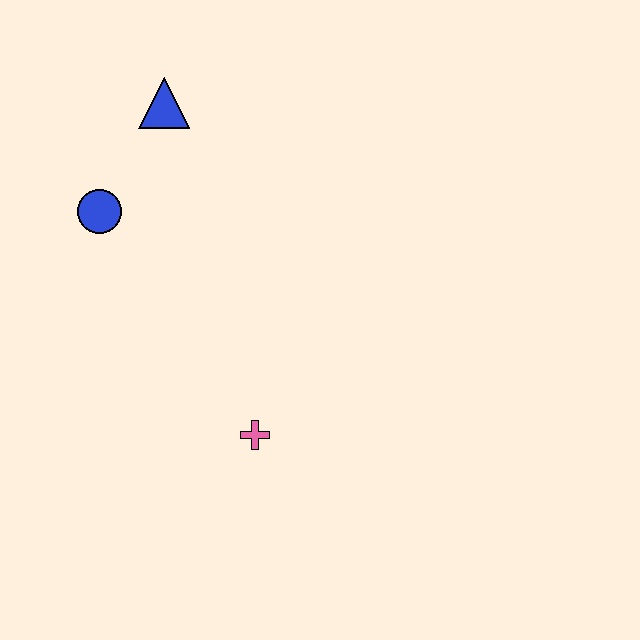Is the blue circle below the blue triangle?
Yes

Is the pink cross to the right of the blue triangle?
Yes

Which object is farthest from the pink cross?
The blue triangle is farthest from the pink cross.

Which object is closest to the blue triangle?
The blue circle is closest to the blue triangle.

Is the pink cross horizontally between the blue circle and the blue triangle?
No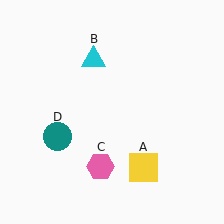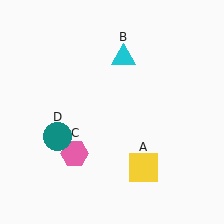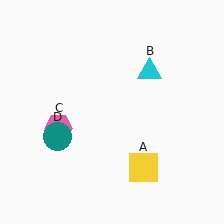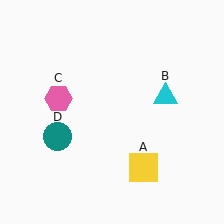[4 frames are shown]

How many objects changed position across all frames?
2 objects changed position: cyan triangle (object B), pink hexagon (object C).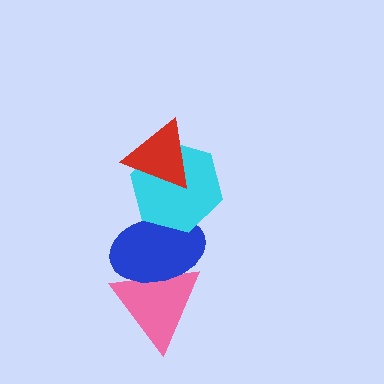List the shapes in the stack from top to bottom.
From top to bottom: the red triangle, the cyan hexagon, the blue ellipse, the pink triangle.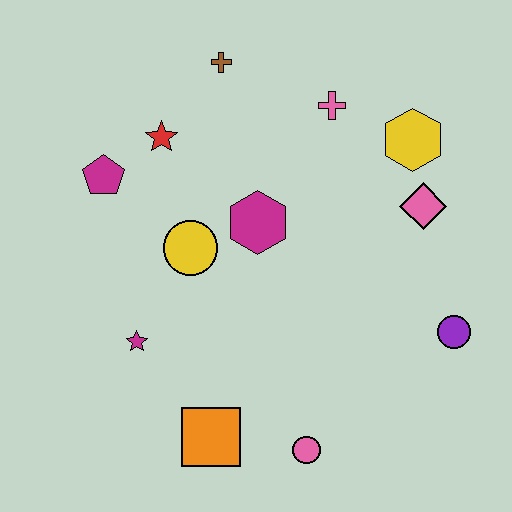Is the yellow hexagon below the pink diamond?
No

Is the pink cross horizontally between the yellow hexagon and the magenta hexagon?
Yes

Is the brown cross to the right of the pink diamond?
No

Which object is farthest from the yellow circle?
The purple circle is farthest from the yellow circle.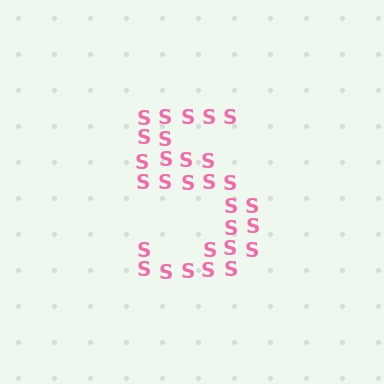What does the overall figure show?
The overall figure shows the digit 5.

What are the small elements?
The small elements are letter S's.